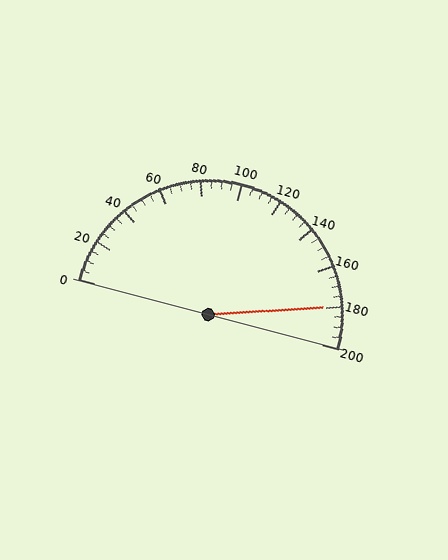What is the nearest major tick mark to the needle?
The nearest major tick mark is 180.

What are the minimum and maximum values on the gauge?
The gauge ranges from 0 to 200.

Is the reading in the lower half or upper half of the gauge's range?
The reading is in the upper half of the range (0 to 200).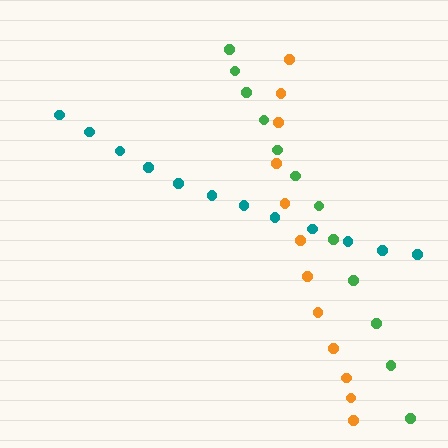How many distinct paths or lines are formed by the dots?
There are 3 distinct paths.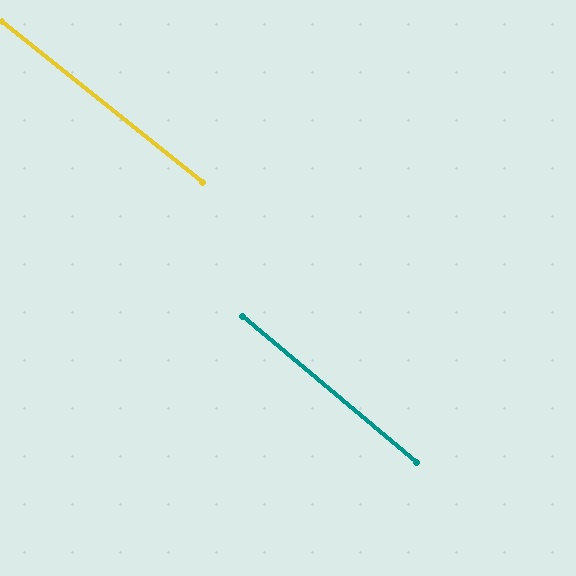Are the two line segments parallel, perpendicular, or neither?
Parallel — their directions differ by only 1.2°.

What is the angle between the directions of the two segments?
Approximately 1 degree.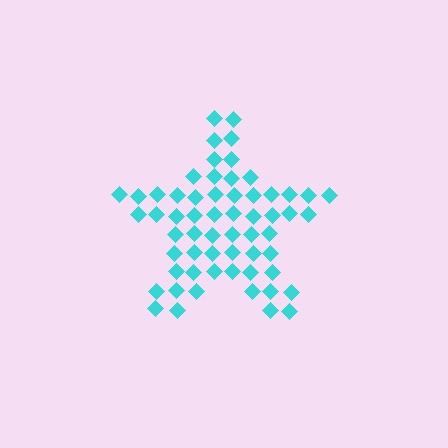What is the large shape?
The large shape is a star.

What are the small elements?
The small elements are diamonds.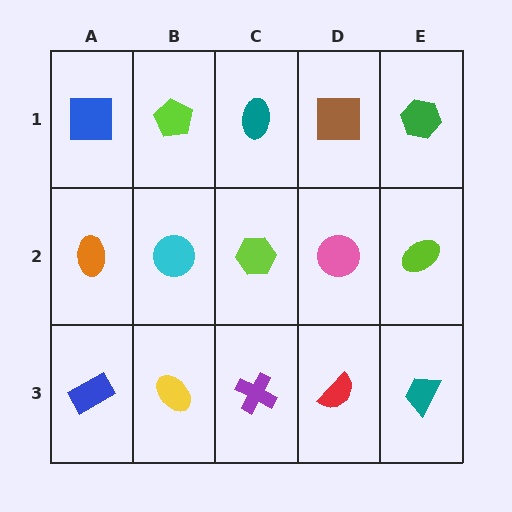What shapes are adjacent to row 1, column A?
An orange ellipse (row 2, column A), a lime pentagon (row 1, column B).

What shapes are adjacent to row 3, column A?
An orange ellipse (row 2, column A), a yellow ellipse (row 3, column B).